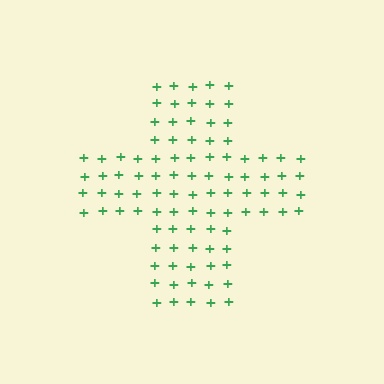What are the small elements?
The small elements are plus signs.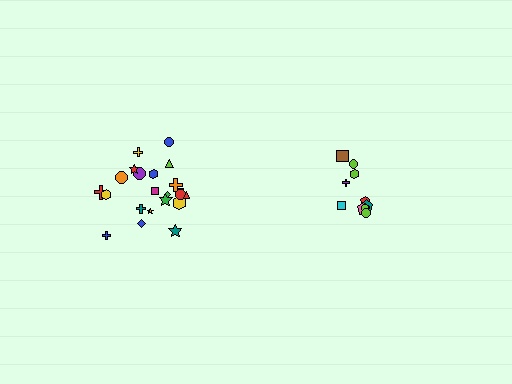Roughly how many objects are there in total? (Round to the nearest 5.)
Roughly 30 objects in total.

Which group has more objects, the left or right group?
The left group.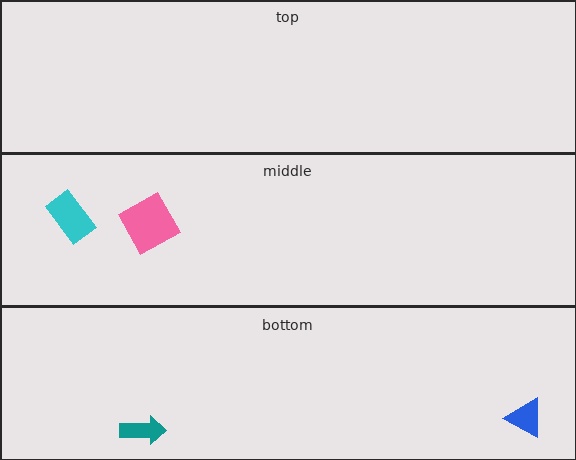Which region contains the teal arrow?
The bottom region.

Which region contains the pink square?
The middle region.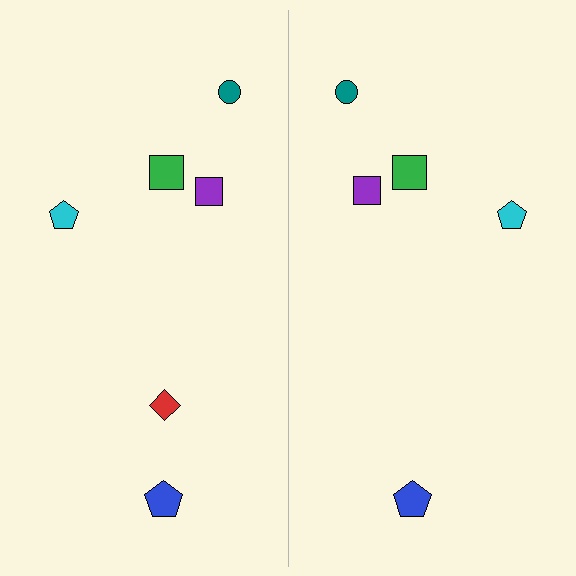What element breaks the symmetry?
A red diamond is missing from the right side.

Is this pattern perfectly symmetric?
No, the pattern is not perfectly symmetric. A red diamond is missing from the right side.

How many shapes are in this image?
There are 11 shapes in this image.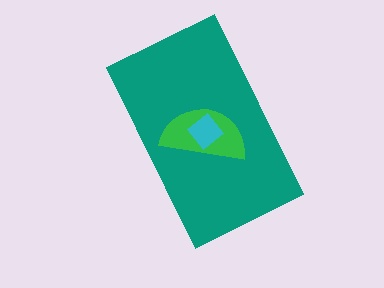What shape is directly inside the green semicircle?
The cyan diamond.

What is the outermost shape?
The teal rectangle.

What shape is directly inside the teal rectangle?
The green semicircle.